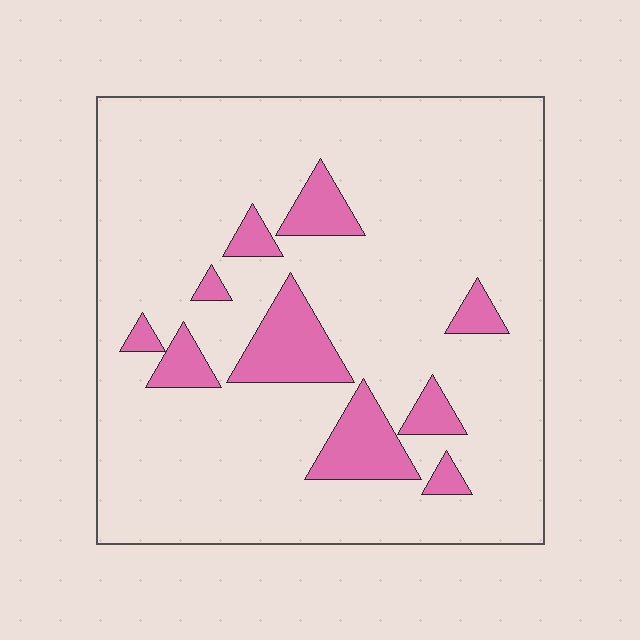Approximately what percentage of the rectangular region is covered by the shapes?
Approximately 15%.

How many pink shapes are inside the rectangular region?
10.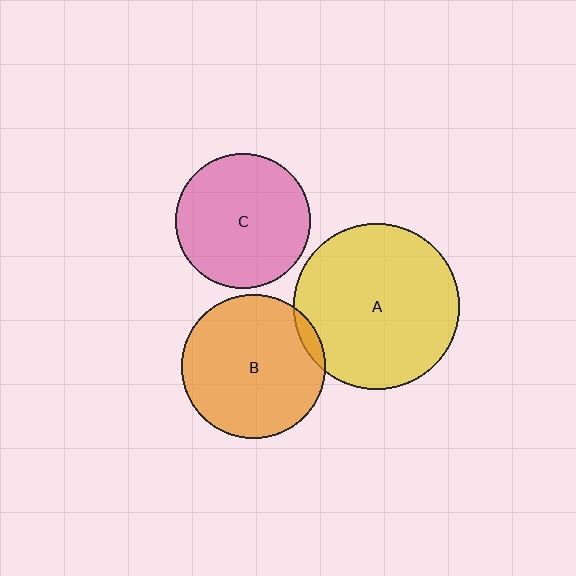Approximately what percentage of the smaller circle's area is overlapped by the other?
Approximately 5%.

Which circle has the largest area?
Circle A (yellow).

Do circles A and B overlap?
Yes.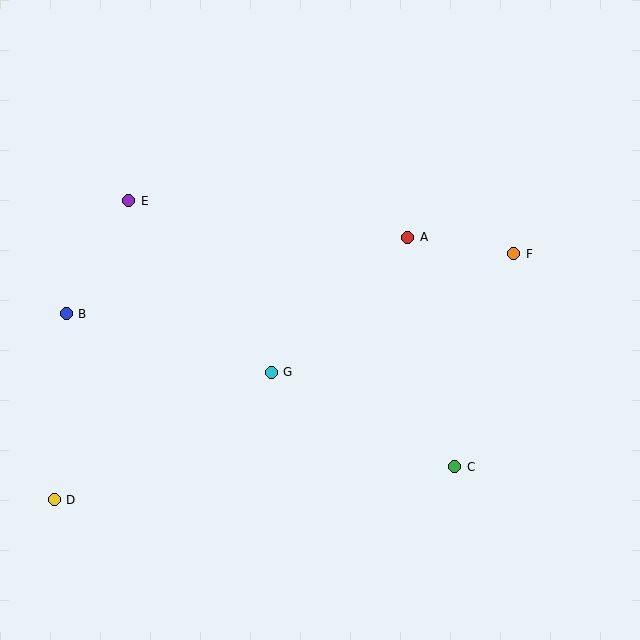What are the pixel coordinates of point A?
Point A is at (408, 237).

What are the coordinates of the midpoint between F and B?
The midpoint between F and B is at (290, 284).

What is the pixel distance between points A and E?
The distance between A and E is 282 pixels.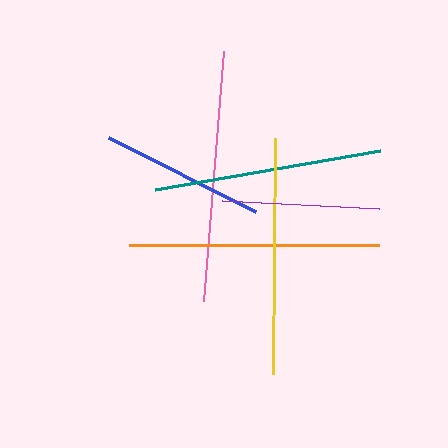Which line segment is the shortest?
The purple line is the shortest at approximately 157 pixels.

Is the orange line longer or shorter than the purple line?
The orange line is longer than the purple line.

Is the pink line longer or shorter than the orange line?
The pink line is longer than the orange line.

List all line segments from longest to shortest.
From longest to shortest: pink, orange, yellow, teal, blue, purple.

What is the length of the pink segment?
The pink segment is approximately 251 pixels long.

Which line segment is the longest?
The pink line is the longest at approximately 251 pixels.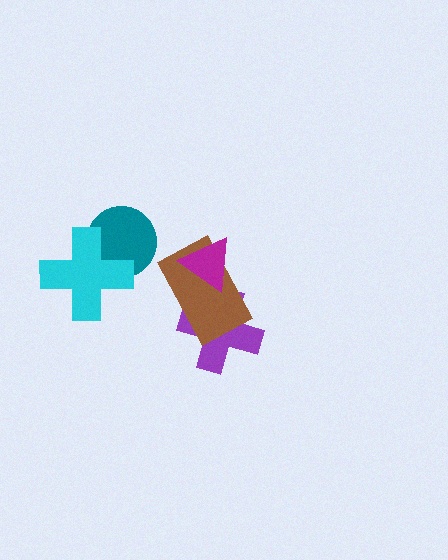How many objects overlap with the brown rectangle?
2 objects overlap with the brown rectangle.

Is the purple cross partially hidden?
Yes, it is partially covered by another shape.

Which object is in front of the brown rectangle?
The magenta triangle is in front of the brown rectangle.